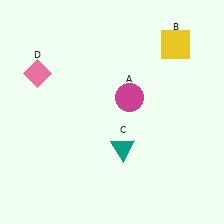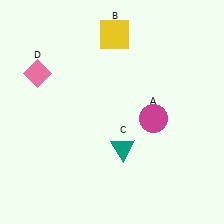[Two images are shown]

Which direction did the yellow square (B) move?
The yellow square (B) moved left.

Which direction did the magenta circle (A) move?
The magenta circle (A) moved right.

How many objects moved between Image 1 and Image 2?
2 objects moved between the two images.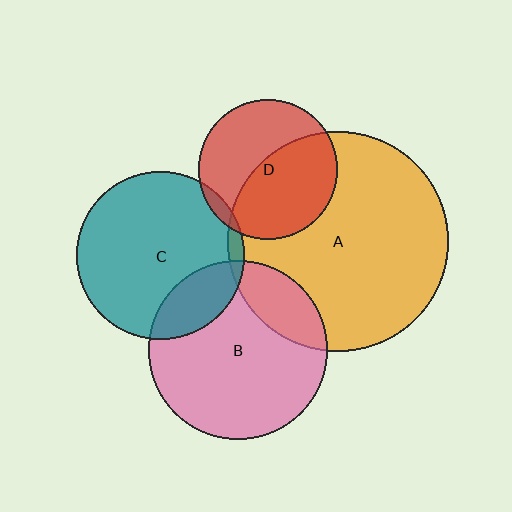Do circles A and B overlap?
Yes.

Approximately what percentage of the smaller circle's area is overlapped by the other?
Approximately 20%.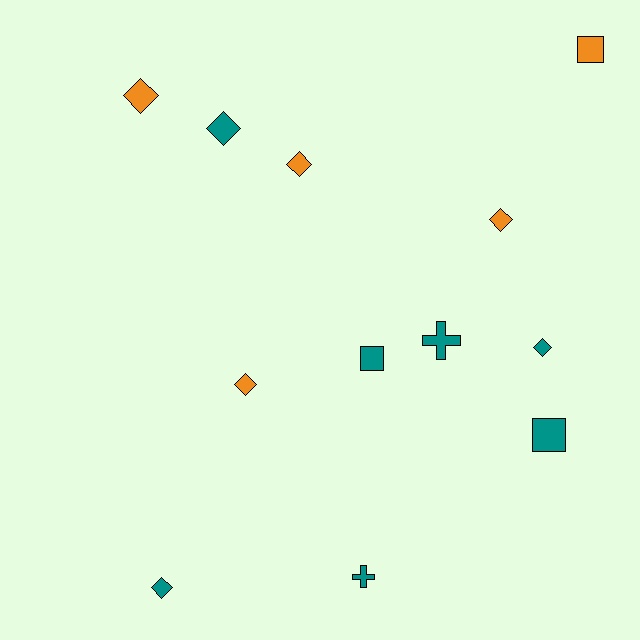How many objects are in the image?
There are 12 objects.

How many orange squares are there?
There is 1 orange square.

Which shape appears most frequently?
Diamond, with 7 objects.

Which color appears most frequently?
Teal, with 7 objects.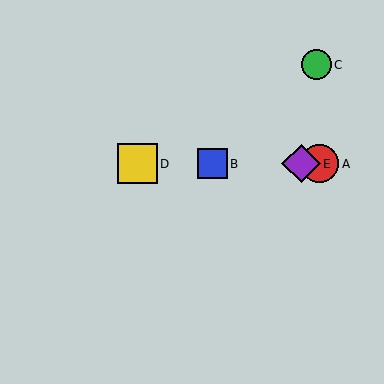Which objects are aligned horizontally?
Objects A, B, D, E are aligned horizontally.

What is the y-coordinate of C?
Object C is at y≈65.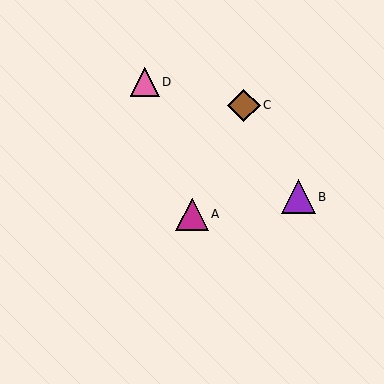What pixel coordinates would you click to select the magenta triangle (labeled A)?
Click at (192, 214) to select the magenta triangle A.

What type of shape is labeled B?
Shape B is a purple triangle.